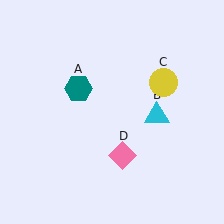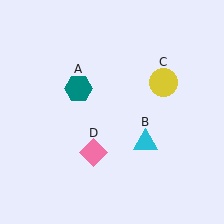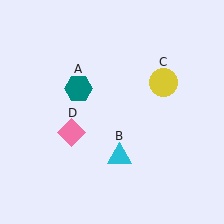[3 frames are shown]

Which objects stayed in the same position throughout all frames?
Teal hexagon (object A) and yellow circle (object C) remained stationary.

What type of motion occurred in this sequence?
The cyan triangle (object B), pink diamond (object D) rotated clockwise around the center of the scene.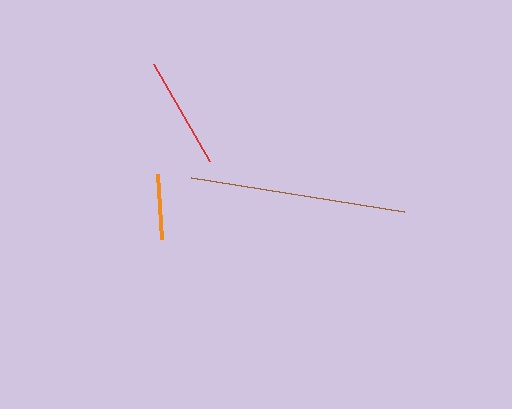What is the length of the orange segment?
The orange segment is approximately 65 pixels long.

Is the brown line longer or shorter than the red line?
The brown line is longer than the red line.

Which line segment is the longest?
The brown line is the longest at approximately 216 pixels.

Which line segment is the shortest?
The orange line is the shortest at approximately 65 pixels.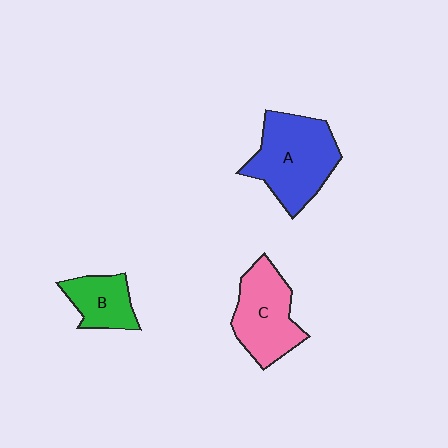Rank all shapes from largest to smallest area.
From largest to smallest: A (blue), C (pink), B (green).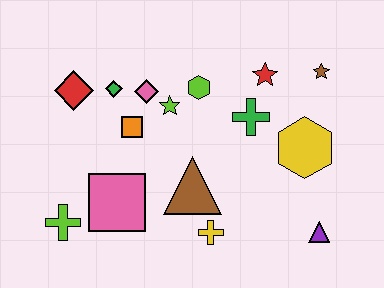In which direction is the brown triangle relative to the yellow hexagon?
The brown triangle is to the left of the yellow hexagon.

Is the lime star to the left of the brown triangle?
Yes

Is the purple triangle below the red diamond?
Yes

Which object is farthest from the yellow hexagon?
The lime cross is farthest from the yellow hexagon.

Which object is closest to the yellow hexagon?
The green cross is closest to the yellow hexagon.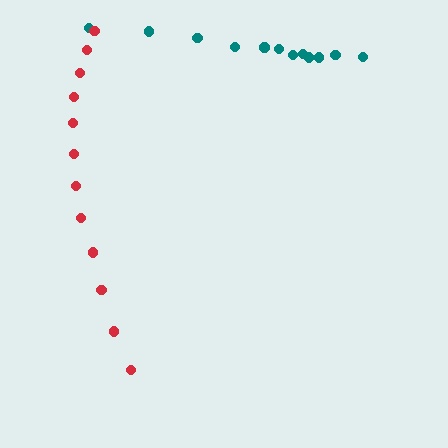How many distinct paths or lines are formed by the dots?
There are 2 distinct paths.